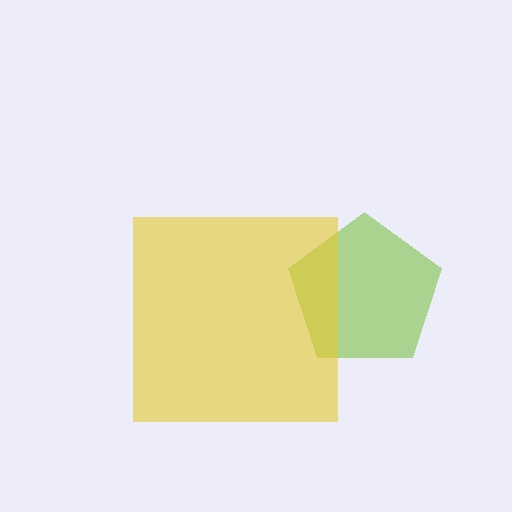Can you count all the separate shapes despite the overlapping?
Yes, there are 2 separate shapes.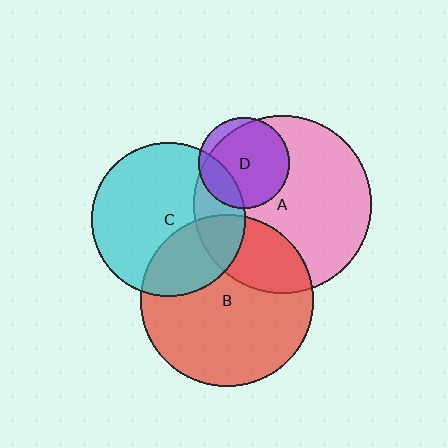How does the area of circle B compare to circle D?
Approximately 3.6 times.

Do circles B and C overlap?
Yes.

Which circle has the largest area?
Circle A (pink).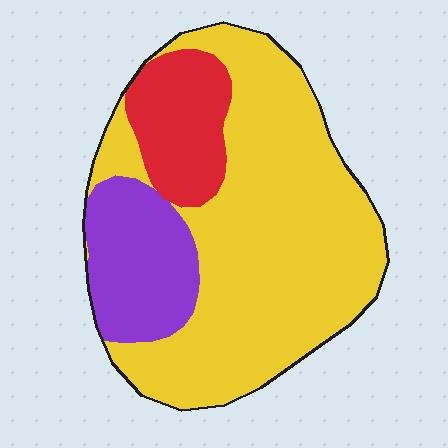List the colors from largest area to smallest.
From largest to smallest: yellow, purple, red.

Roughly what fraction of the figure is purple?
Purple covers roughly 20% of the figure.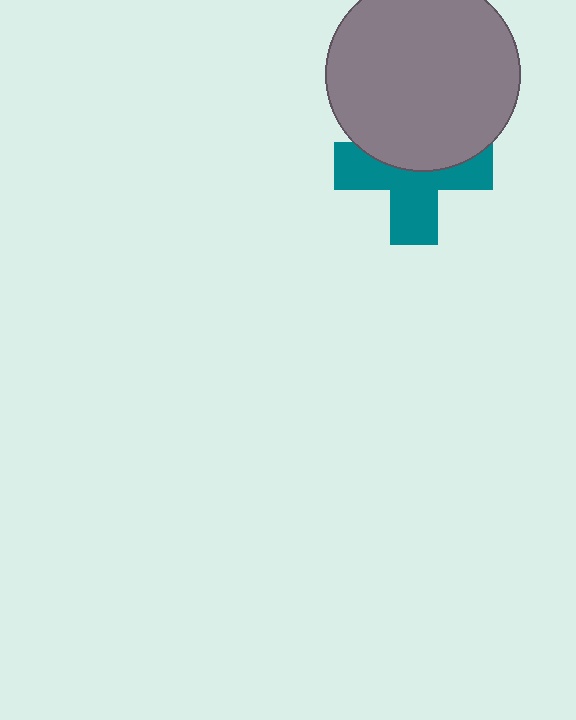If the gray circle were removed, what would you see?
You would see the complete teal cross.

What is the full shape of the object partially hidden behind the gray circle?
The partially hidden object is a teal cross.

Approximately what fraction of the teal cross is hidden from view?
Roughly 44% of the teal cross is hidden behind the gray circle.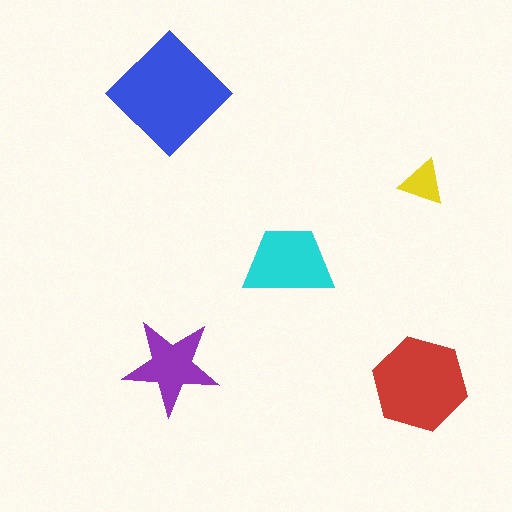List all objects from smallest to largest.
The yellow triangle, the purple star, the cyan trapezoid, the red hexagon, the blue diamond.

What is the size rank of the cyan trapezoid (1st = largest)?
3rd.